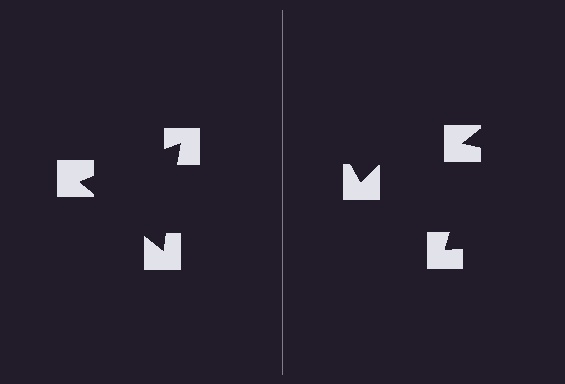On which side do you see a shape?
An illusory triangle appears on the left side. On the right side the wedge cuts are rotated, so no coherent shape forms.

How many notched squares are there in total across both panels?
6 — 3 on each side.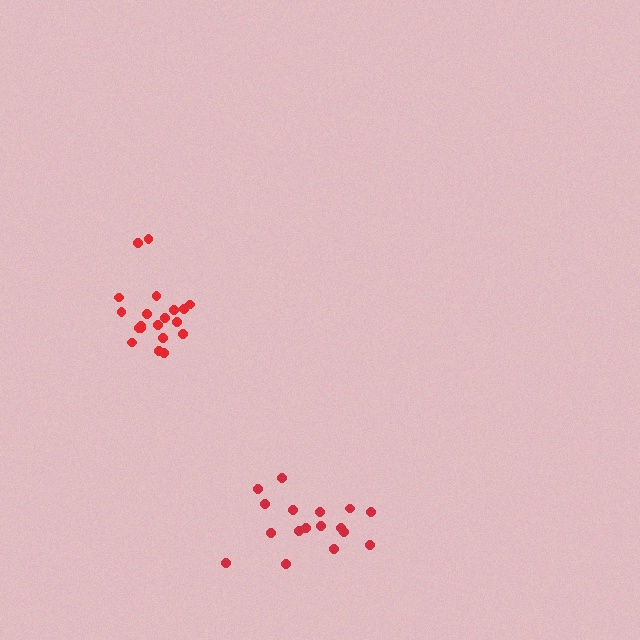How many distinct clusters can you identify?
There are 2 distinct clusters.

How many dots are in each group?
Group 1: 20 dots, Group 2: 17 dots (37 total).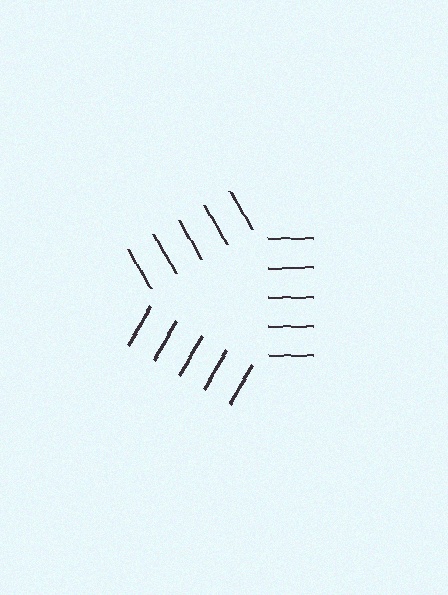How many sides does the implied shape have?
3 sides — the line-ends trace a triangle.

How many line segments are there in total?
15 — 5 along each of the 3 edges.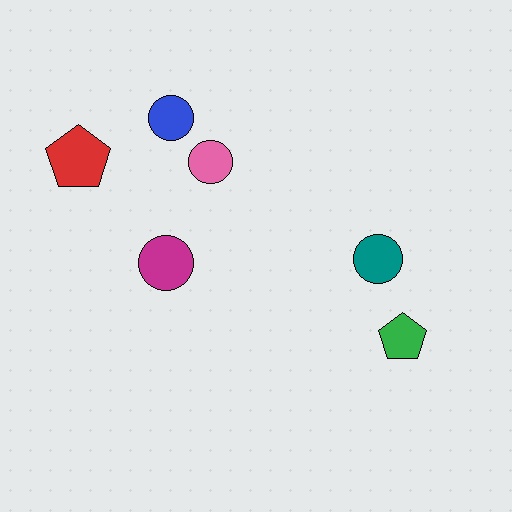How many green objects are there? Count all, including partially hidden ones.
There is 1 green object.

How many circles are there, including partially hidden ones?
There are 4 circles.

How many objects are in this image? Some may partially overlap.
There are 6 objects.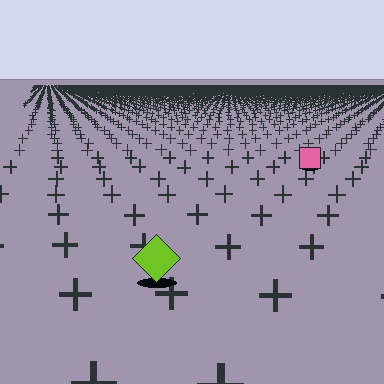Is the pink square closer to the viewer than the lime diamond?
No. The lime diamond is closer — you can tell from the texture gradient: the ground texture is coarser near it.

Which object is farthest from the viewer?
The pink square is farthest from the viewer. It appears smaller and the ground texture around it is denser.